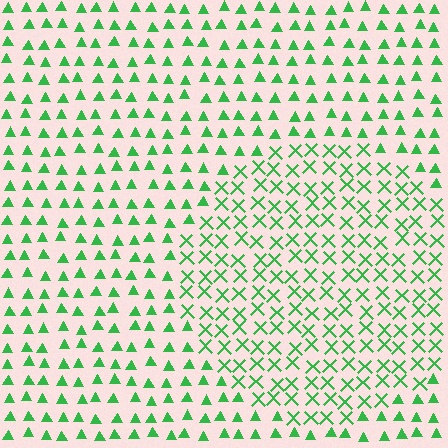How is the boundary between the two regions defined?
The boundary is defined by a change in element shape: X marks inside vs. triangles outside. All elements share the same color and spacing.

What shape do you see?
I see a circle.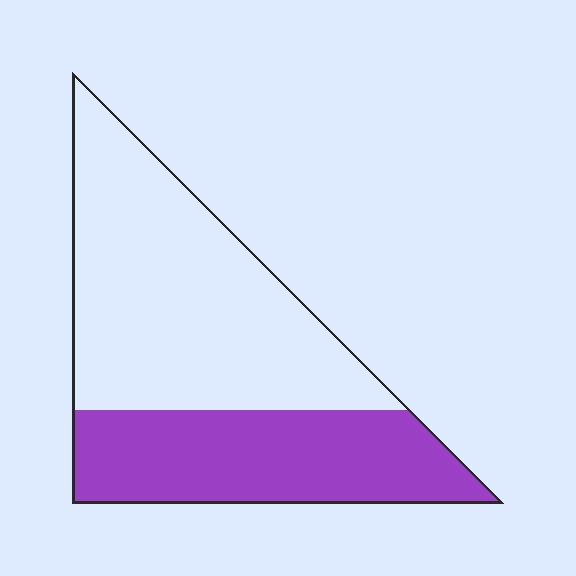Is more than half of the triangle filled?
No.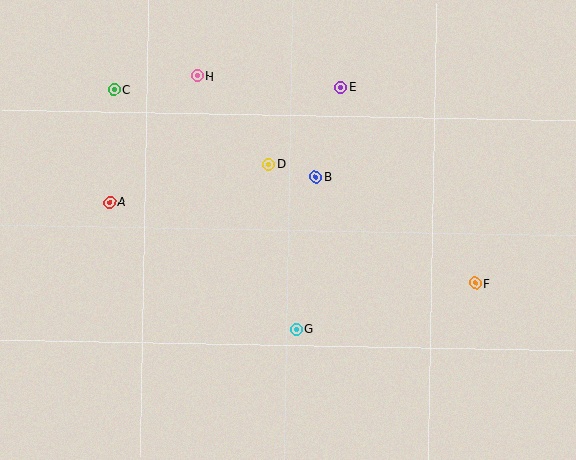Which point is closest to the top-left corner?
Point C is closest to the top-left corner.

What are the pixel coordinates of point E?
Point E is at (340, 87).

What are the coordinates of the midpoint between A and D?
The midpoint between A and D is at (189, 183).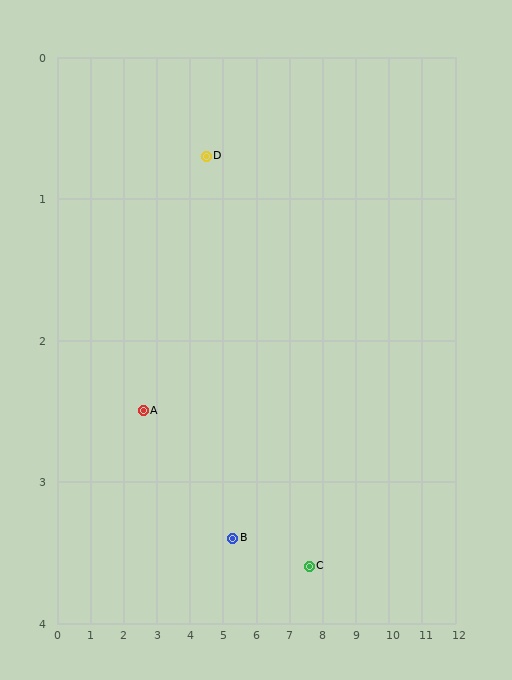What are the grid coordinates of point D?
Point D is at approximately (4.5, 0.7).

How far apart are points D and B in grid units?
Points D and B are about 2.8 grid units apart.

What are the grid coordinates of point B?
Point B is at approximately (5.3, 3.4).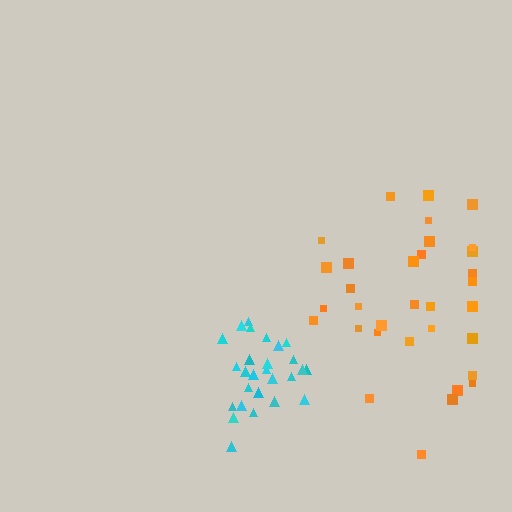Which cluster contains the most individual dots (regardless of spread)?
Orange (33).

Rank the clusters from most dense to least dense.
cyan, orange.